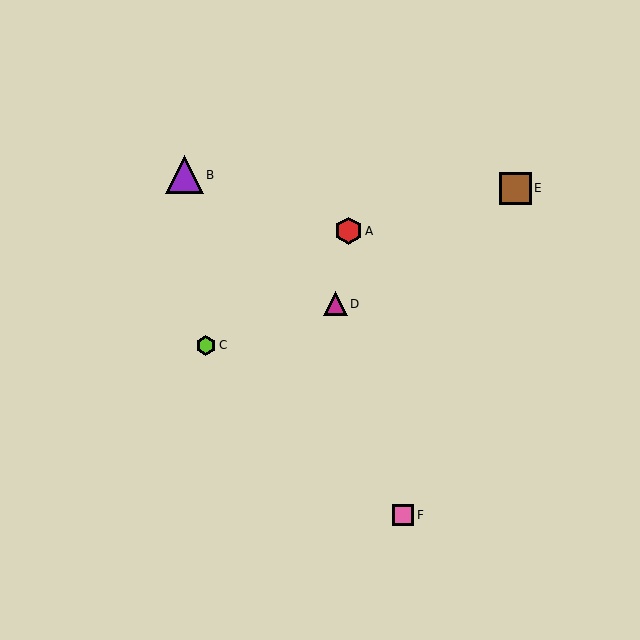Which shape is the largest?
The purple triangle (labeled B) is the largest.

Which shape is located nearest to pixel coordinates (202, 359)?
The lime hexagon (labeled C) at (206, 345) is nearest to that location.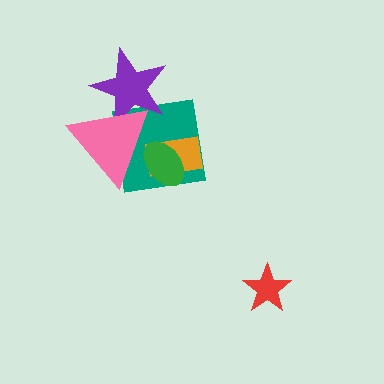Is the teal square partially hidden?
Yes, it is partially covered by another shape.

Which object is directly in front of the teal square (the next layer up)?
The orange rectangle is directly in front of the teal square.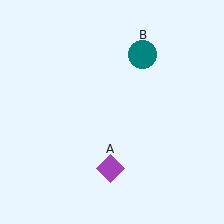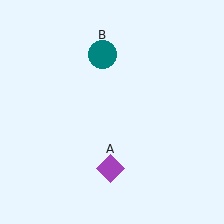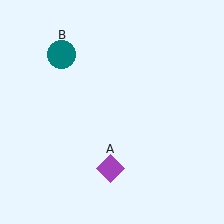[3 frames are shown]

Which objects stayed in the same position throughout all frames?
Purple diamond (object A) remained stationary.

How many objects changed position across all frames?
1 object changed position: teal circle (object B).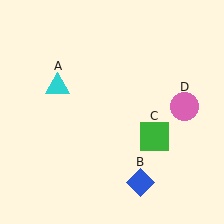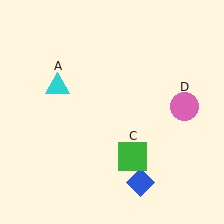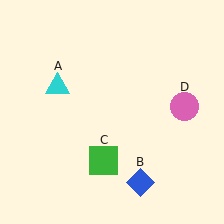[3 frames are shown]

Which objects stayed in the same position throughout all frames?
Cyan triangle (object A) and blue diamond (object B) and pink circle (object D) remained stationary.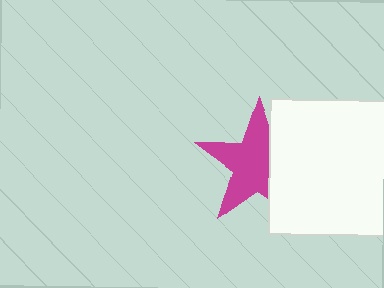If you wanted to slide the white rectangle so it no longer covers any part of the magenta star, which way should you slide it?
Slide it right — that is the most direct way to separate the two shapes.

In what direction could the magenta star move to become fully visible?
The magenta star could move left. That would shift it out from behind the white rectangle entirely.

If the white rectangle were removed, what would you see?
You would see the complete magenta star.